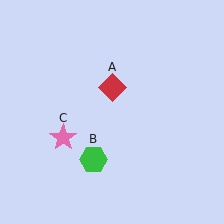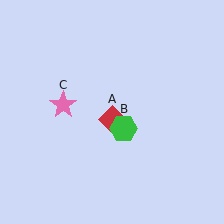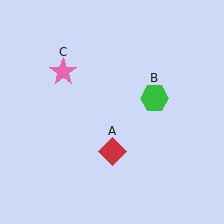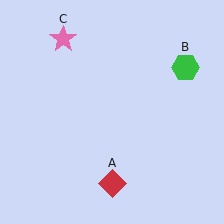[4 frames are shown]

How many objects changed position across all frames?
3 objects changed position: red diamond (object A), green hexagon (object B), pink star (object C).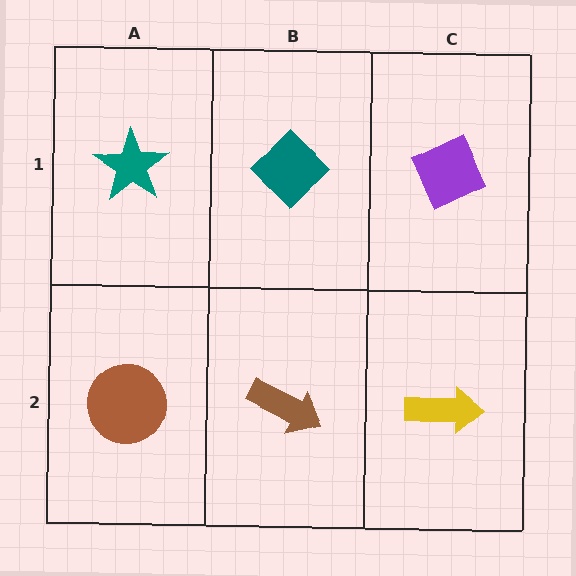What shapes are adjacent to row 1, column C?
A yellow arrow (row 2, column C), a teal diamond (row 1, column B).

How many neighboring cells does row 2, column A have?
2.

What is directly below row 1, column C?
A yellow arrow.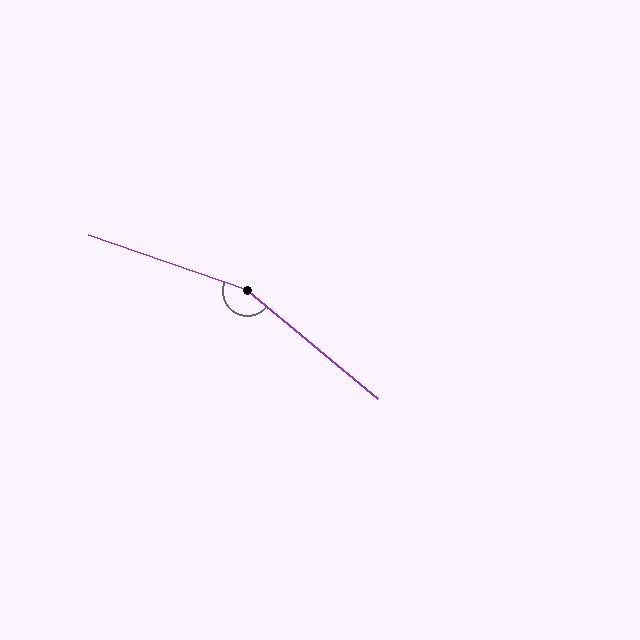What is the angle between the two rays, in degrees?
Approximately 159 degrees.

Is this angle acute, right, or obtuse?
It is obtuse.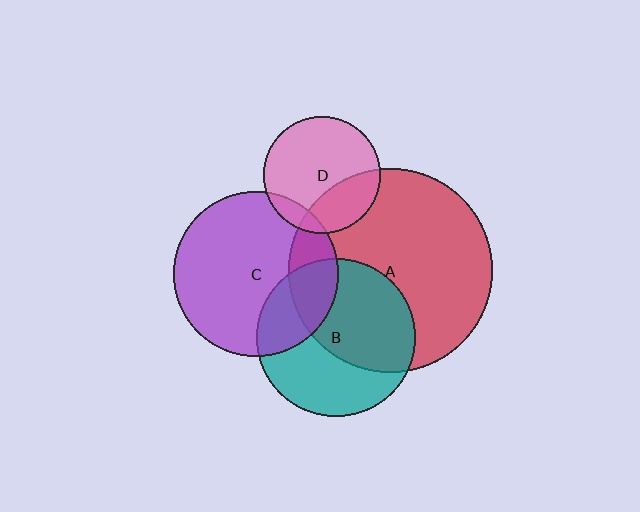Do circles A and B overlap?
Yes.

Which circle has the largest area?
Circle A (red).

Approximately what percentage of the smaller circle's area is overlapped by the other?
Approximately 55%.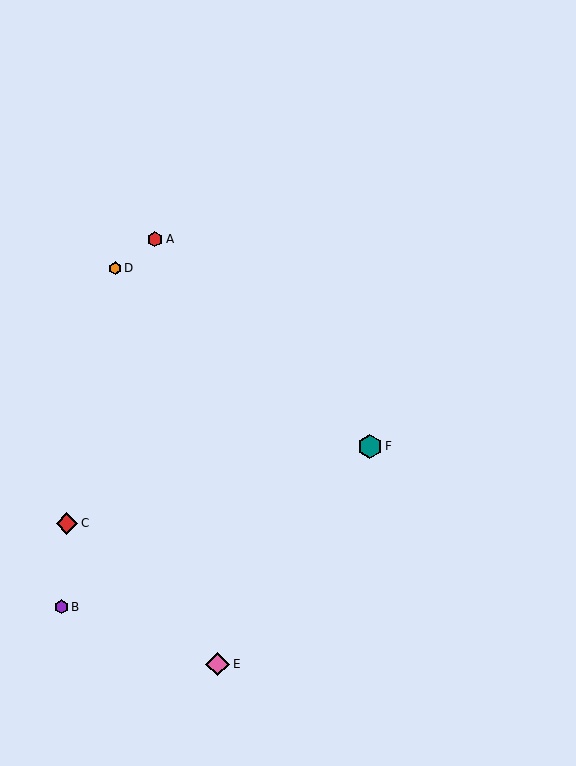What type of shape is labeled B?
Shape B is a purple hexagon.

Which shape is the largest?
The teal hexagon (labeled F) is the largest.